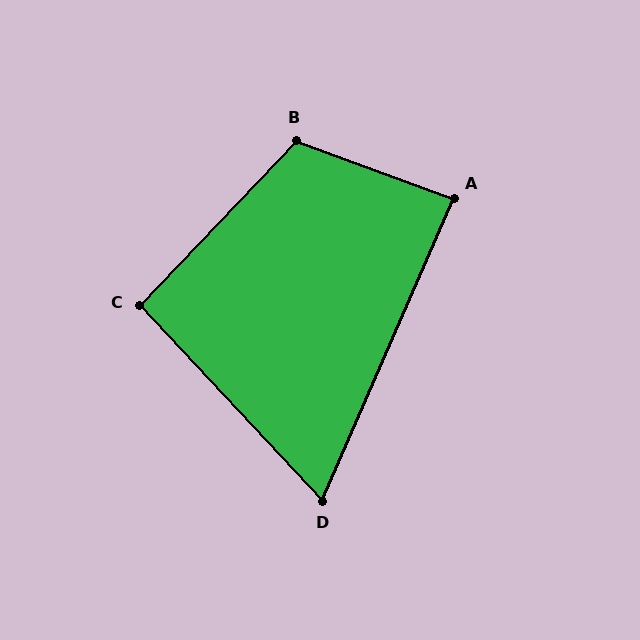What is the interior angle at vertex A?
Approximately 87 degrees (approximately right).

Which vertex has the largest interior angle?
B, at approximately 113 degrees.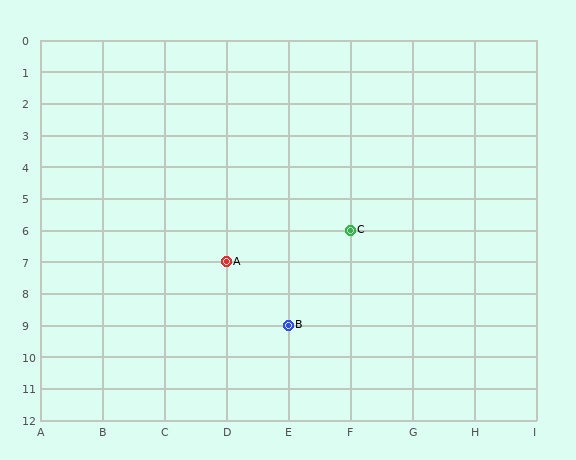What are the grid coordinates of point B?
Point B is at grid coordinates (E, 9).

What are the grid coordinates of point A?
Point A is at grid coordinates (D, 7).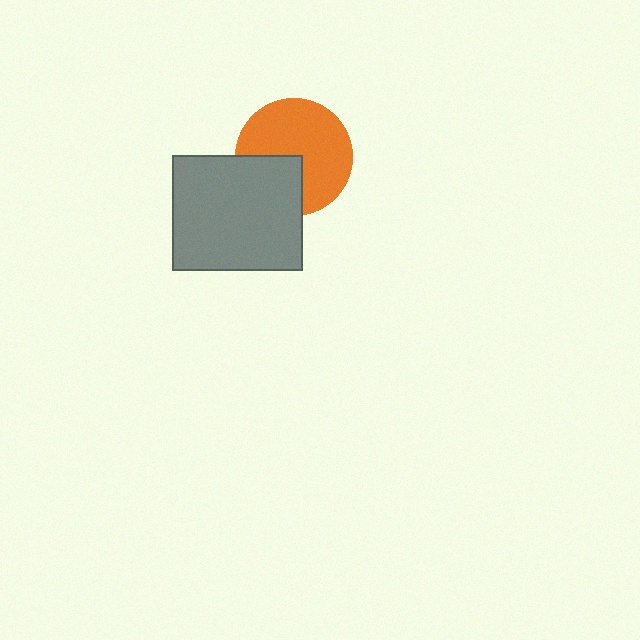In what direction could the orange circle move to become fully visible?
The orange circle could move toward the upper-right. That would shift it out from behind the gray rectangle entirely.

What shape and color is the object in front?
The object in front is a gray rectangle.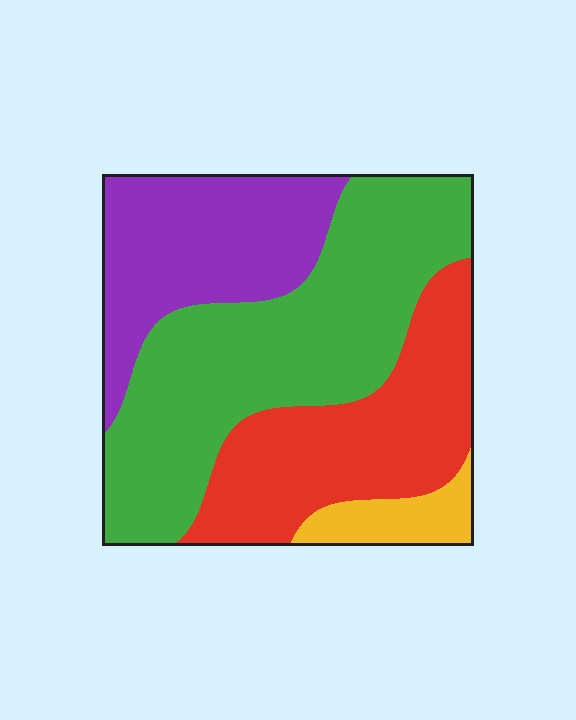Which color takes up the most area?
Green, at roughly 45%.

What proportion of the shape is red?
Red takes up between a quarter and a half of the shape.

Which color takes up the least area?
Yellow, at roughly 5%.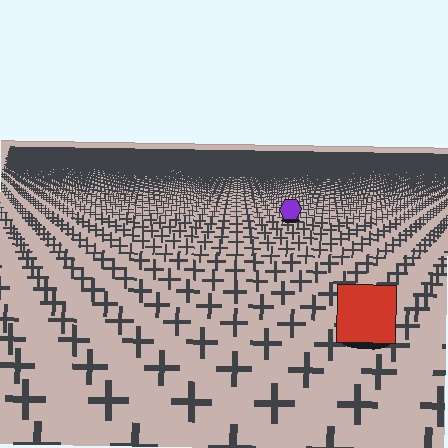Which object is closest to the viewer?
The red square is closest. The texture marks near it are larger and more spread out.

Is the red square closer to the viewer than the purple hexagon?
Yes. The red square is closer — you can tell from the texture gradient: the ground texture is coarser near it.